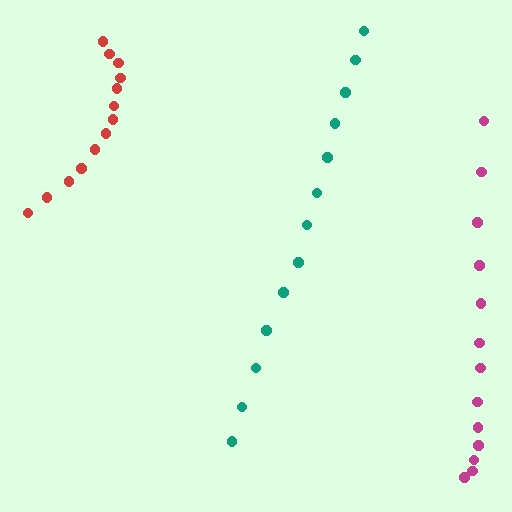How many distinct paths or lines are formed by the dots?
There are 3 distinct paths.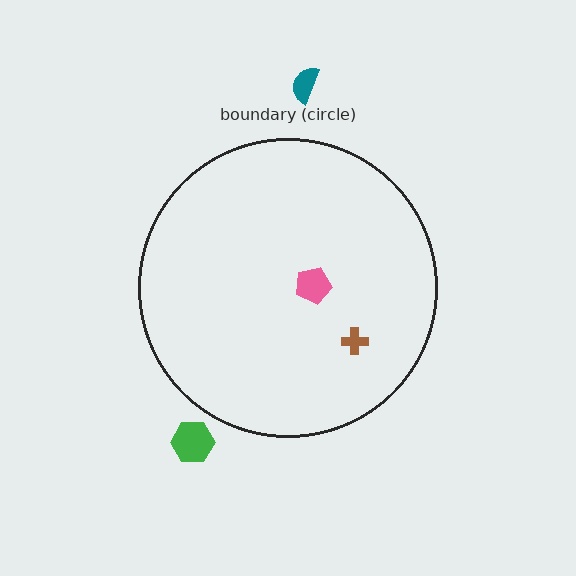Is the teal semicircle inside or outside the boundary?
Outside.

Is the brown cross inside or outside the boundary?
Inside.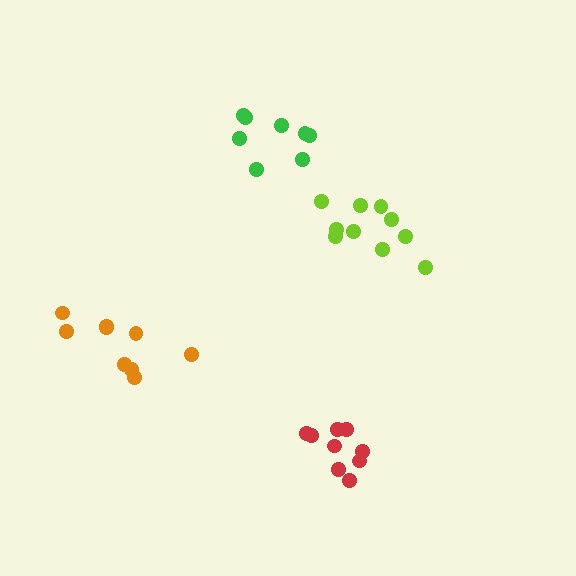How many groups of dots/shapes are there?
There are 4 groups.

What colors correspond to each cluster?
The clusters are colored: orange, green, red, lime.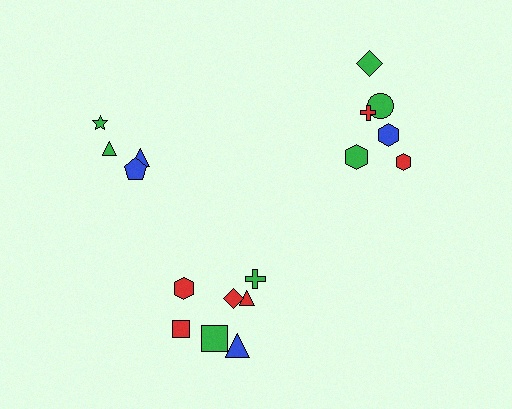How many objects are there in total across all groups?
There are 17 objects.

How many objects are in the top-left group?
There are 4 objects.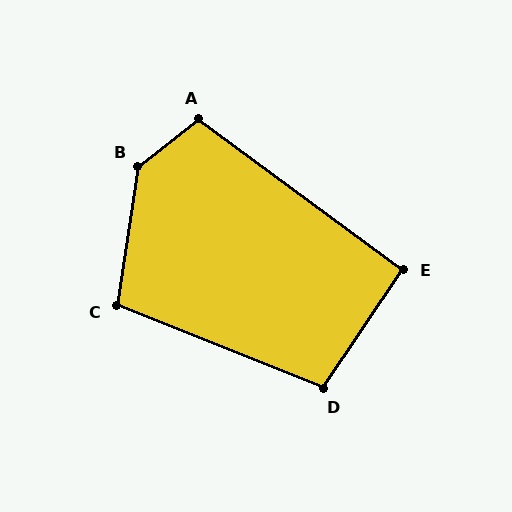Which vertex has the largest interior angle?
B, at approximately 137 degrees.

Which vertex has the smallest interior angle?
E, at approximately 92 degrees.